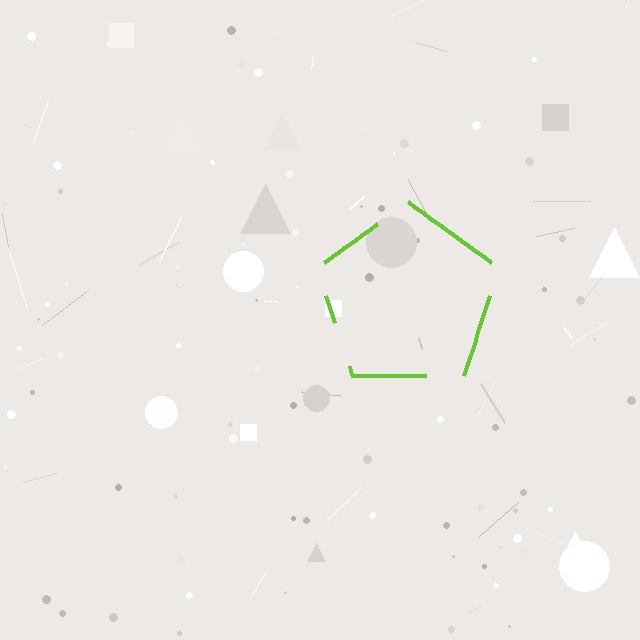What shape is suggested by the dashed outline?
The dashed outline suggests a pentagon.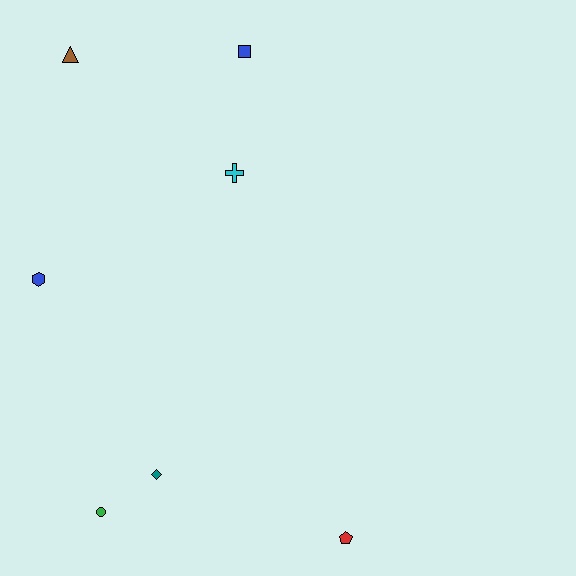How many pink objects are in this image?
There are no pink objects.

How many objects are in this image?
There are 7 objects.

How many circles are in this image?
There is 1 circle.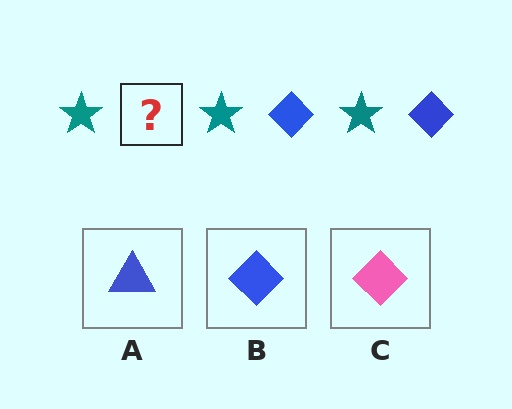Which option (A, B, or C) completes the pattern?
B.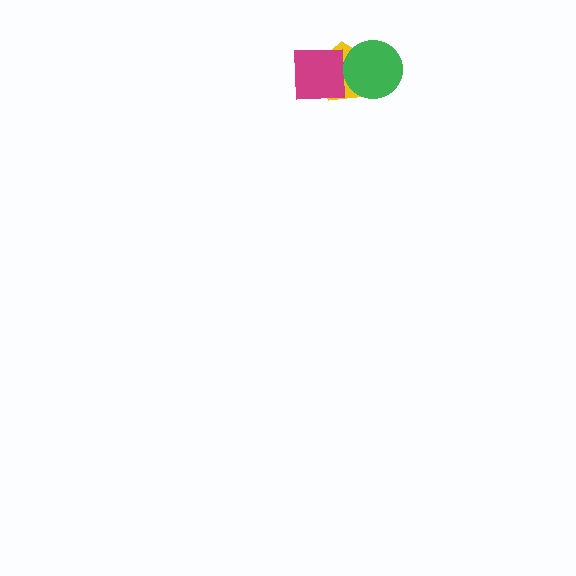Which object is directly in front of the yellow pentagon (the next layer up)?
The magenta square is directly in front of the yellow pentagon.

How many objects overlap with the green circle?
2 objects overlap with the green circle.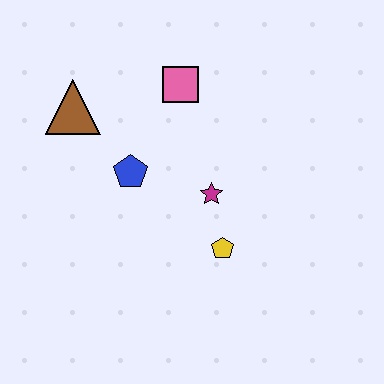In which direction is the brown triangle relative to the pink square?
The brown triangle is to the left of the pink square.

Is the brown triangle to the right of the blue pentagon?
No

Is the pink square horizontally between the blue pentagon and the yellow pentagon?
Yes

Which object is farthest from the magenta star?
The brown triangle is farthest from the magenta star.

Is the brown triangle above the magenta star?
Yes